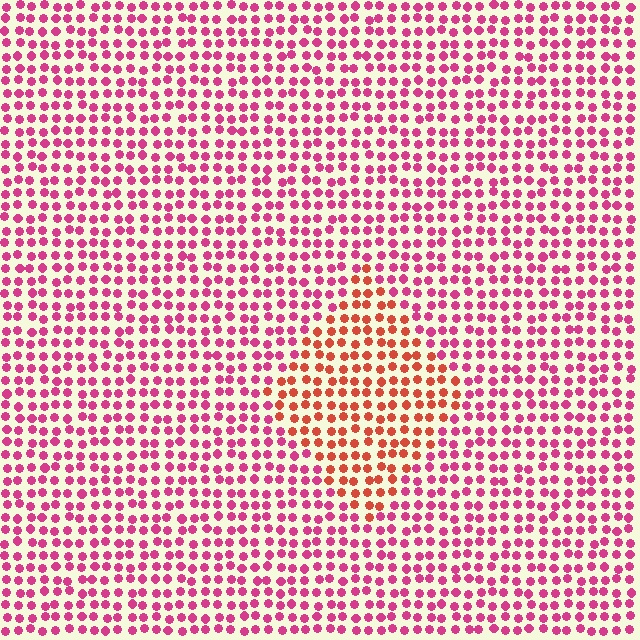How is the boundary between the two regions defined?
The boundary is defined purely by a slight shift in hue (about 37 degrees). Spacing, size, and orientation are identical on both sides.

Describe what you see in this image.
The image is filled with small magenta elements in a uniform arrangement. A diamond-shaped region is visible where the elements are tinted to a slightly different hue, forming a subtle color boundary.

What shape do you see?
I see a diamond.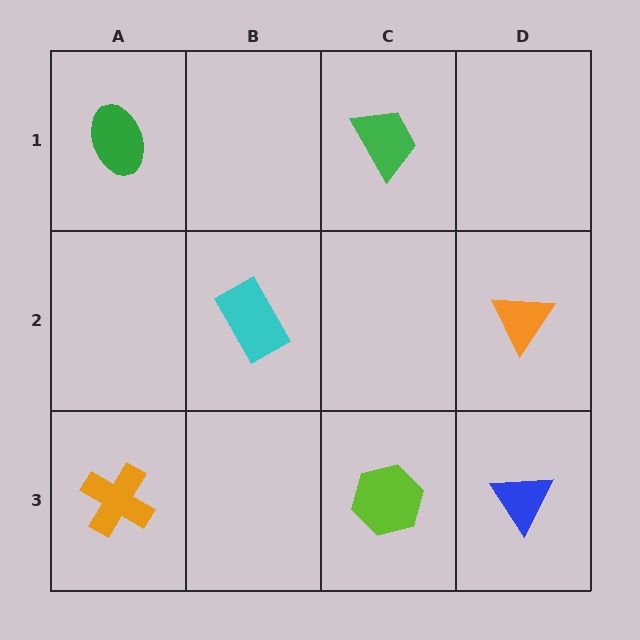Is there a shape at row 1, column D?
No, that cell is empty.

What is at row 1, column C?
A green trapezoid.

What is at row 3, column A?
An orange cross.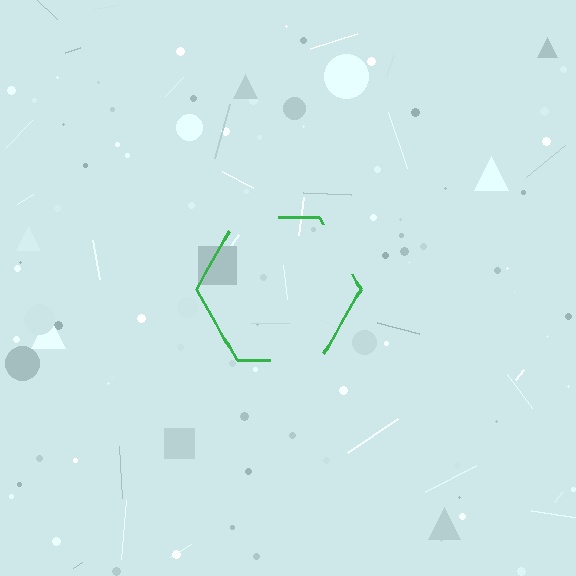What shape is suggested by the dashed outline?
The dashed outline suggests a hexagon.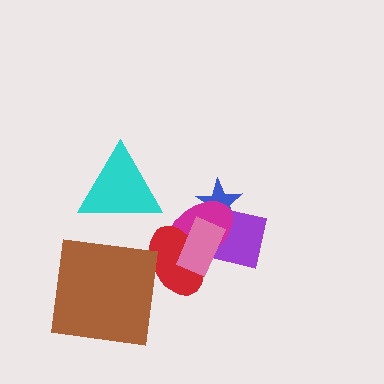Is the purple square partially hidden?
Yes, it is partially covered by another shape.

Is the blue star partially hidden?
Yes, it is partially covered by another shape.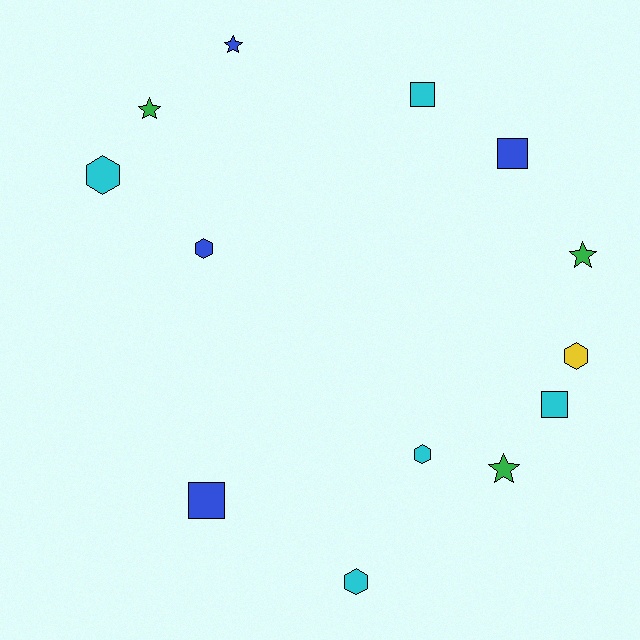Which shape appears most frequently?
Hexagon, with 5 objects.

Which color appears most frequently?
Cyan, with 5 objects.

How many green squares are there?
There are no green squares.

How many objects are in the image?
There are 13 objects.